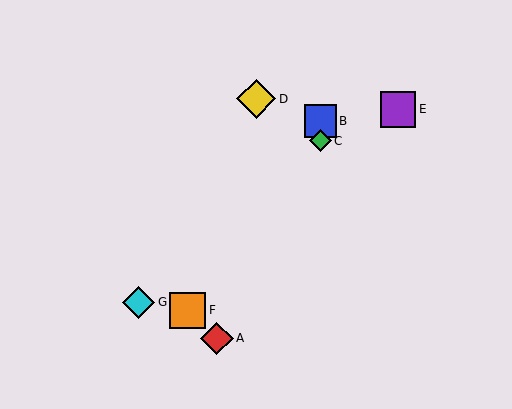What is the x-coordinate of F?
Object F is at x≈188.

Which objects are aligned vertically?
Objects B, C are aligned vertically.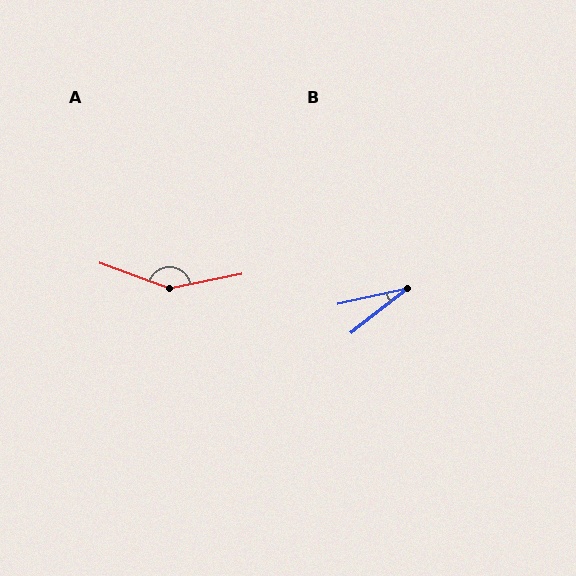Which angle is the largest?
A, at approximately 149 degrees.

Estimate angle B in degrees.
Approximately 26 degrees.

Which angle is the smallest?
B, at approximately 26 degrees.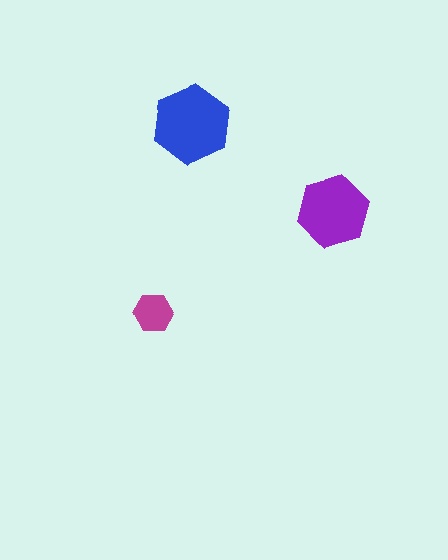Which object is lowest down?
The magenta hexagon is bottommost.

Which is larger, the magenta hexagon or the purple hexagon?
The purple one.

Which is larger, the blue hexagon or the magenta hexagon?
The blue one.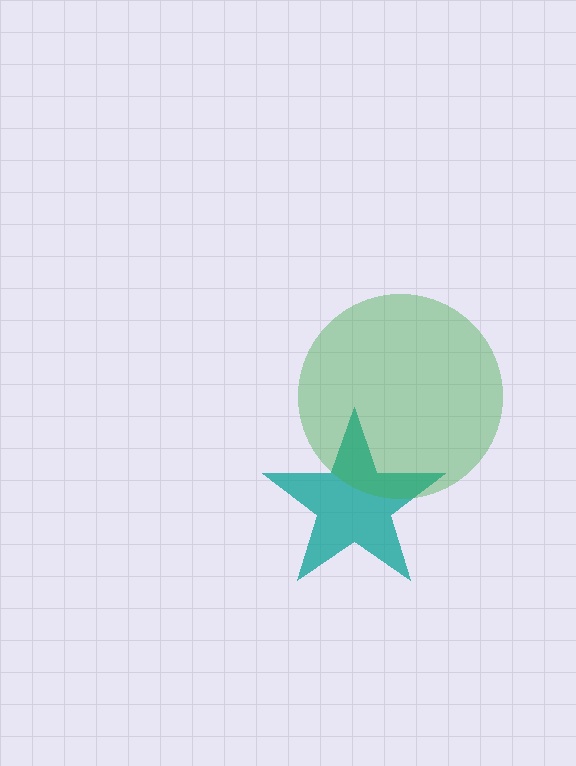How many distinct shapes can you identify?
There are 2 distinct shapes: a teal star, a green circle.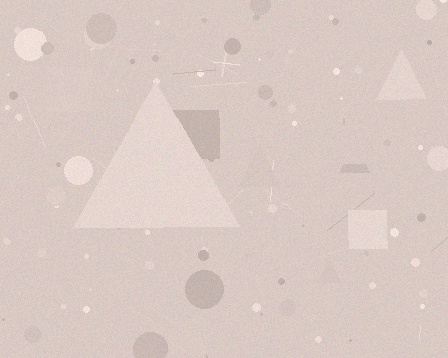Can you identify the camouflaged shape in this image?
The camouflaged shape is a triangle.